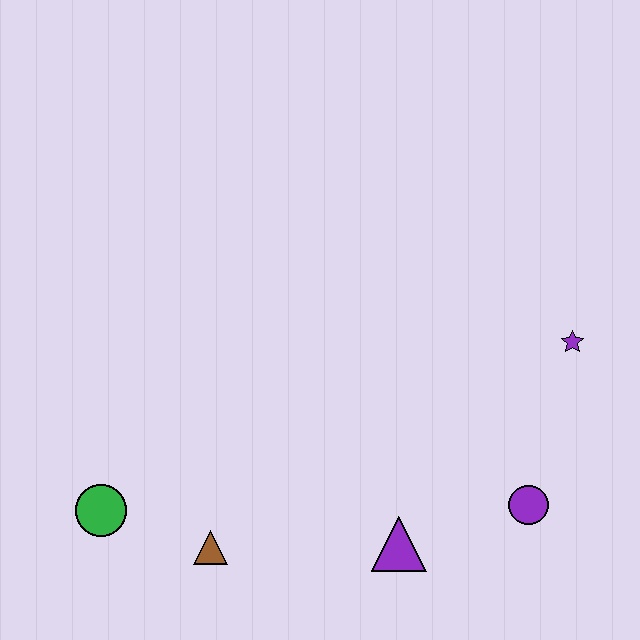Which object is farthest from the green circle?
The purple star is farthest from the green circle.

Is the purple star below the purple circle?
No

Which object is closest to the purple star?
The purple circle is closest to the purple star.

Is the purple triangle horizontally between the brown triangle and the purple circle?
Yes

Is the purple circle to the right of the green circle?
Yes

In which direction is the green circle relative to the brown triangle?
The green circle is to the left of the brown triangle.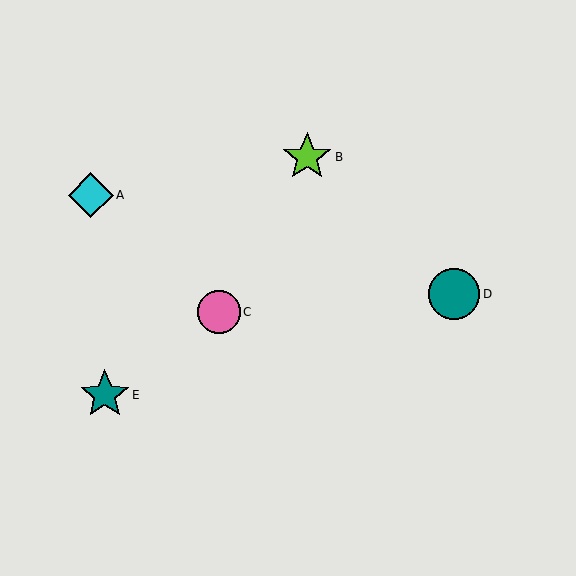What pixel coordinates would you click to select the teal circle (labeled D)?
Click at (454, 294) to select the teal circle D.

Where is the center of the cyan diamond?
The center of the cyan diamond is at (91, 195).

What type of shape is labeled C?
Shape C is a pink circle.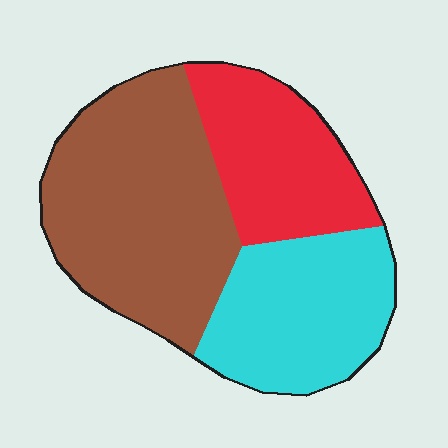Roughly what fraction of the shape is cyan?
Cyan covers around 30% of the shape.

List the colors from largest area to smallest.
From largest to smallest: brown, cyan, red.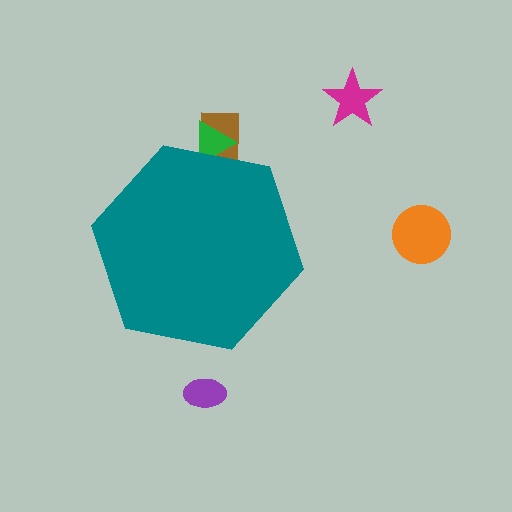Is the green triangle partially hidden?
Yes, the green triangle is partially hidden behind the teal hexagon.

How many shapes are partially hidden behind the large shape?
2 shapes are partially hidden.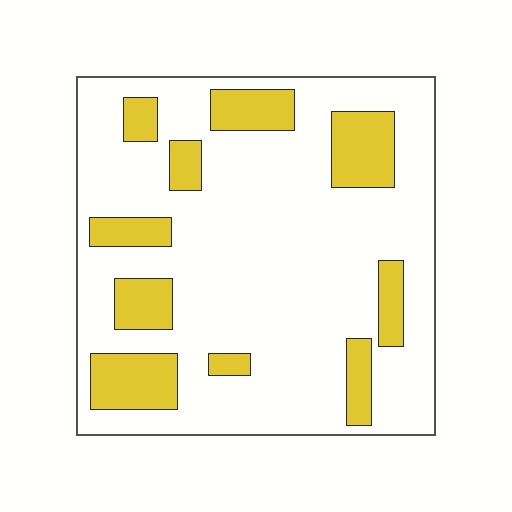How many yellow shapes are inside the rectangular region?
10.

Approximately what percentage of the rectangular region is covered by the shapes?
Approximately 20%.